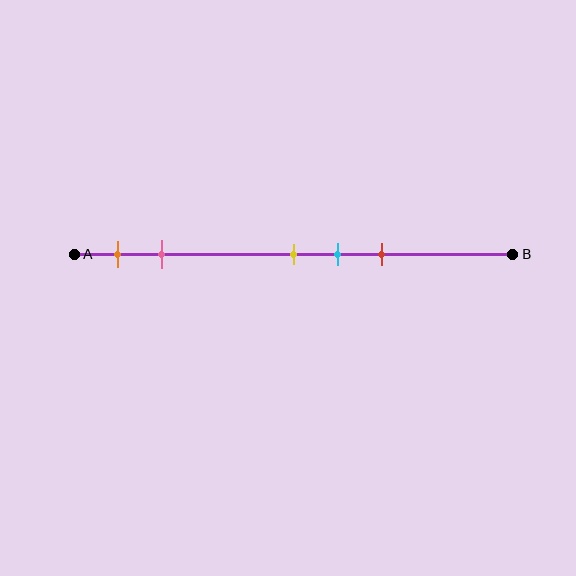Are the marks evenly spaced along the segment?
No, the marks are not evenly spaced.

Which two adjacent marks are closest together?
The yellow and cyan marks are the closest adjacent pair.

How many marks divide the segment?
There are 5 marks dividing the segment.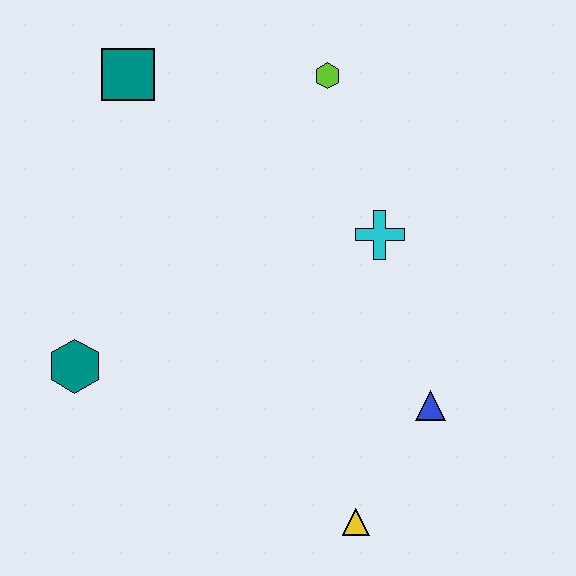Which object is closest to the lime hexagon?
The cyan cross is closest to the lime hexagon.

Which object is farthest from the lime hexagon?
The yellow triangle is farthest from the lime hexagon.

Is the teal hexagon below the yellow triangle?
No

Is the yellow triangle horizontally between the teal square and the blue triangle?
Yes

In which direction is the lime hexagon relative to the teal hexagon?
The lime hexagon is above the teal hexagon.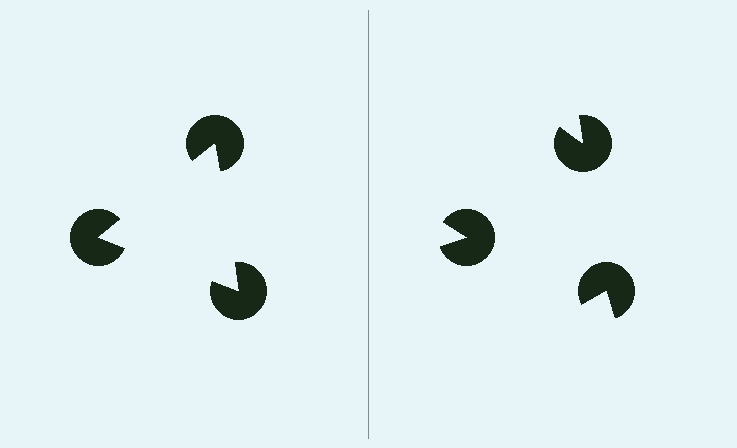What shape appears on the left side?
An illusory triangle.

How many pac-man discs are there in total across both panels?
6 — 3 on each side.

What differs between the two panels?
The pac-man discs are positioned identically on both sides; only the wedge orientations differ. On the left they align to a triangle; on the right they are misaligned.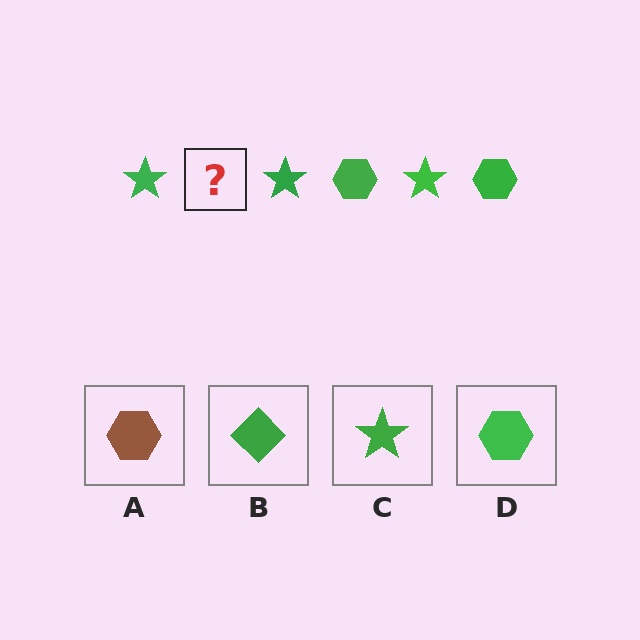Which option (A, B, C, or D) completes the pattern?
D.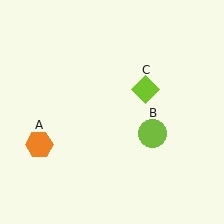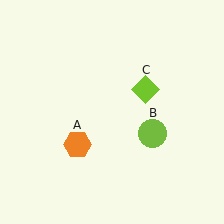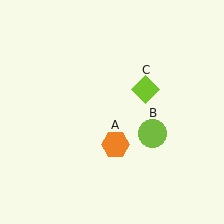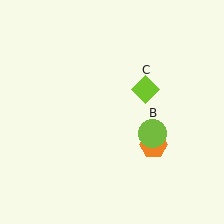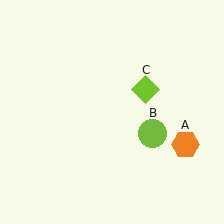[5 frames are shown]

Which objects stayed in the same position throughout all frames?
Lime circle (object B) and lime diamond (object C) remained stationary.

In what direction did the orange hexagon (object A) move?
The orange hexagon (object A) moved right.